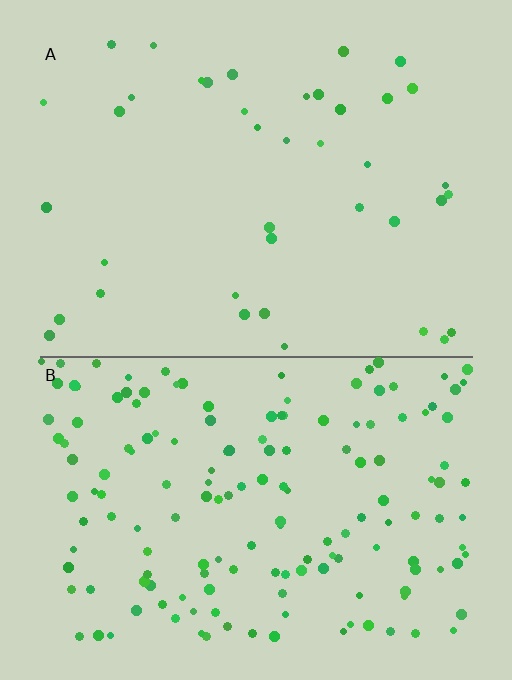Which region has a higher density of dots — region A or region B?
B (the bottom).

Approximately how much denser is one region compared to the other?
Approximately 4.0× — region B over region A.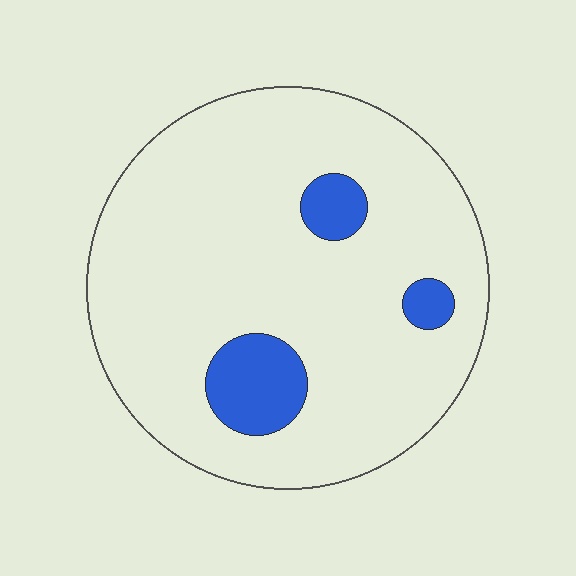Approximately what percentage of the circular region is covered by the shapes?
Approximately 10%.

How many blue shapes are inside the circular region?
3.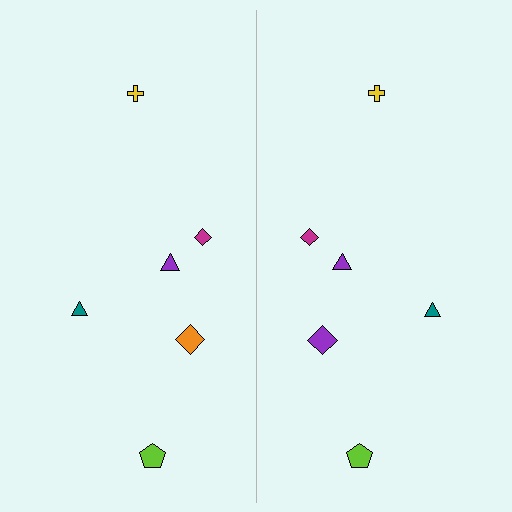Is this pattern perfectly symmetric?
No, the pattern is not perfectly symmetric. The purple diamond on the right side breaks the symmetry — its mirror counterpart is orange.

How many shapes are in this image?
There are 12 shapes in this image.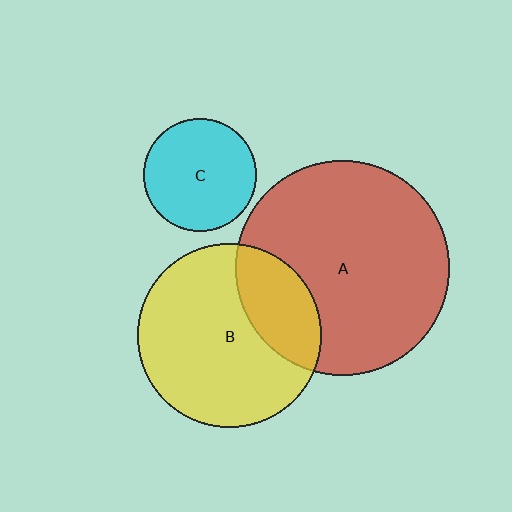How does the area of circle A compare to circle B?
Approximately 1.3 times.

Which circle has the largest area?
Circle A (red).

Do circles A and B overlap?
Yes.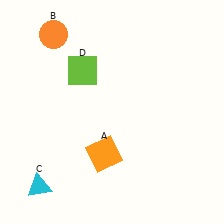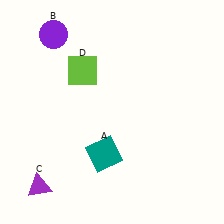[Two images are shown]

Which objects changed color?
A changed from orange to teal. B changed from orange to purple. C changed from cyan to purple.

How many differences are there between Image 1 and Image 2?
There are 3 differences between the two images.